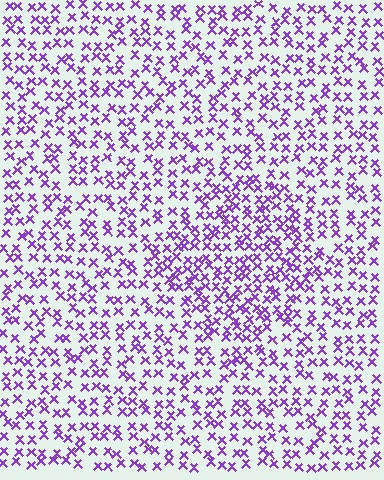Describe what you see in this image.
The image contains small purple elements arranged at two different densities. A diamond-shaped region is visible where the elements are more densely packed than the surrounding area.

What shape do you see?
I see a diamond.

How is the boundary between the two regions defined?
The boundary is defined by a change in element density (approximately 1.6x ratio). All elements are the same color, size, and shape.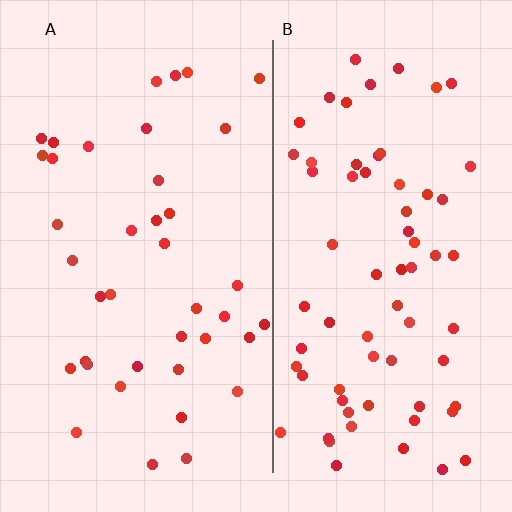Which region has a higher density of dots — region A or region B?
B (the right).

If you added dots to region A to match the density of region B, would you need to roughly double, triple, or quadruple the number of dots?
Approximately double.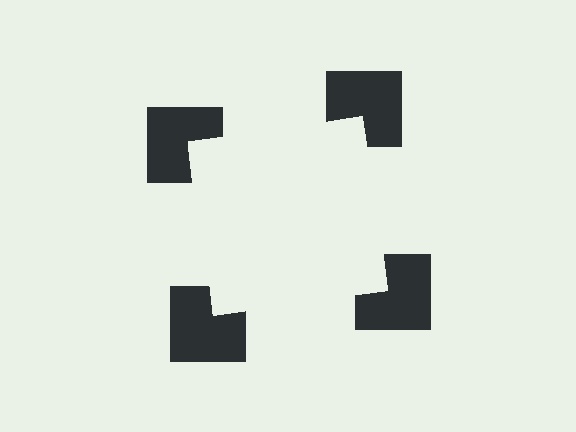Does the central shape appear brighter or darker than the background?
It typically appears slightly brighter than the background, even though no actual brightness change is drawn.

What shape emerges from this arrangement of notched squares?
An illusory square — its edges are inferred from the aligned wedge cuts in the notched squares, not physically drawn.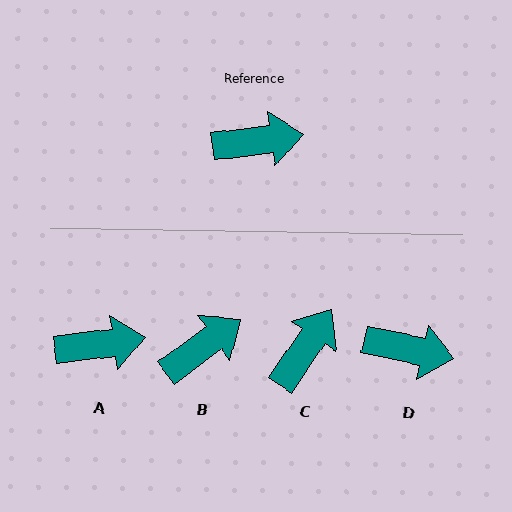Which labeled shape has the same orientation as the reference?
A.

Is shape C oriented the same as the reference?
No, it is off by about 48 degrees.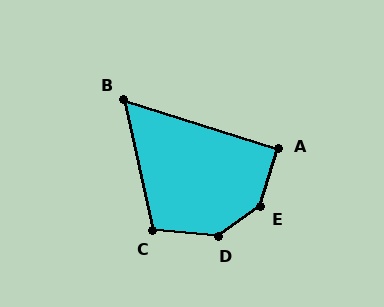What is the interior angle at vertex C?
Approximately 107 degrees (obtuse).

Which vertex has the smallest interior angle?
B, at approximately 60 degrees.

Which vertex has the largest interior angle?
E, at approximately 142 degrees.